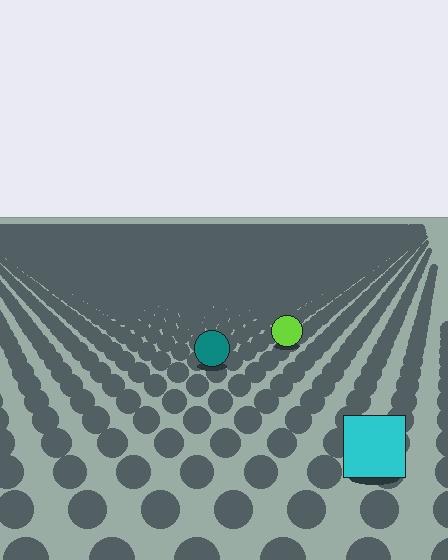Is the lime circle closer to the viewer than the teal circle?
No. The teal circle is closer — you can tell from the texture gradient: the ground texture is coarser near it.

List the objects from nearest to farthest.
From nearest to farthest: the cyan square, the teal circle, the lime circle.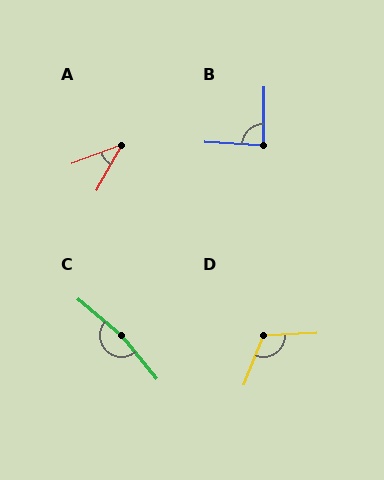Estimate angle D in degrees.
Approximately 114 degrees.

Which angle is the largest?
C, at approximately 169 degrees.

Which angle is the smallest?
A, at approximately 41 degrees.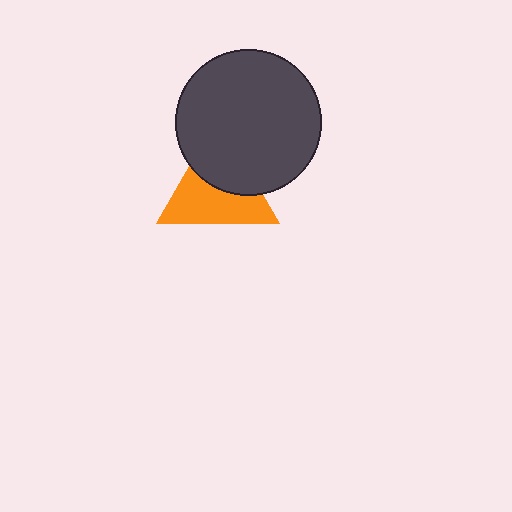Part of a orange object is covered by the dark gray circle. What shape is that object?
It is a triangle.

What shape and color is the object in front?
The object in front is a dark gray circle.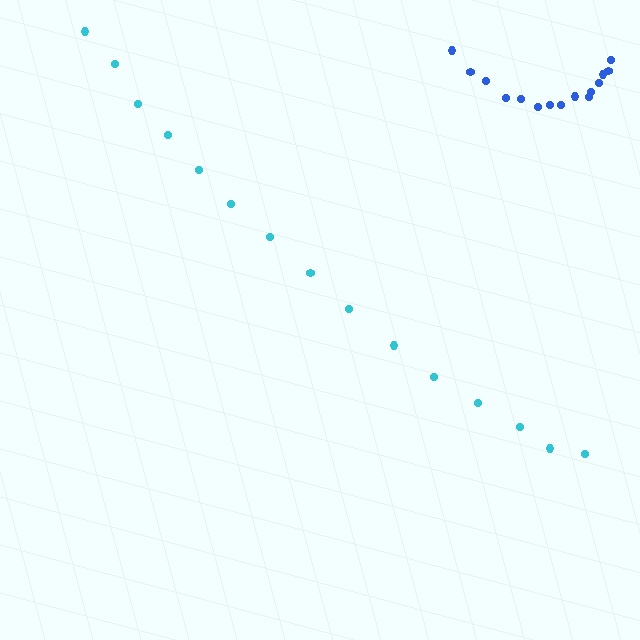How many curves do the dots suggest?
There are 2 distinct paths.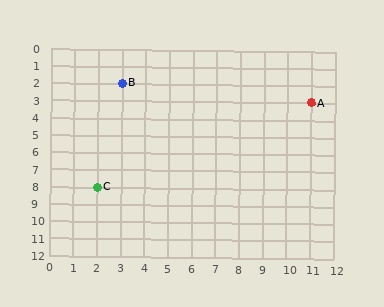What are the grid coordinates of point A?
Point A is at grid coordinates (11, 3).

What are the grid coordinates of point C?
Point C is at grid coordinates (2, 8).